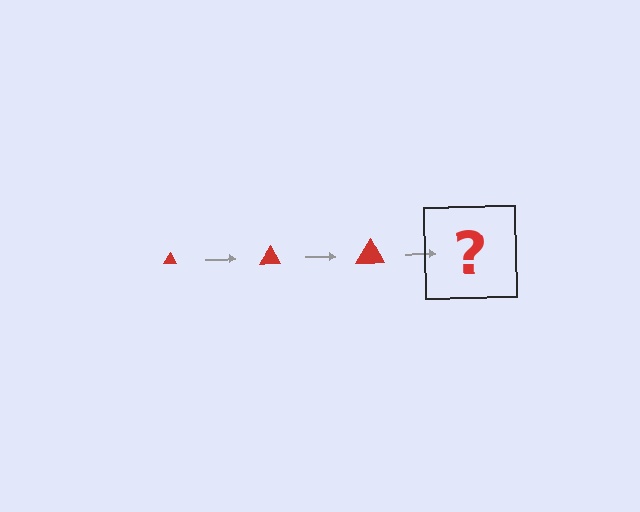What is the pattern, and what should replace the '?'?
The pattern is that the triangle gets progressively larger each step. The '?' should be a red triangle, larger than the previous one.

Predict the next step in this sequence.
The next step is a red triangle, larger than the previous one.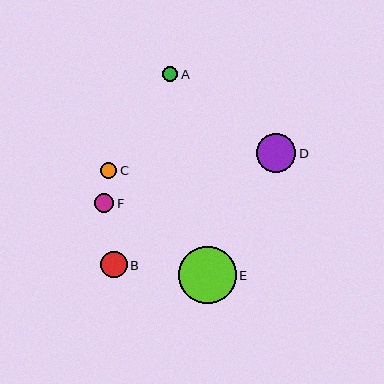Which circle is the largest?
Circle E is the largest with a size of approximately 58 pixels.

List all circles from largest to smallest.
From largest to smallest: E, D, B, F, C, A.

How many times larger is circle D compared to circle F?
Circle D is approximately 2.0 times the size of circle F.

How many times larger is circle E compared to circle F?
Circle E is approximately 3.0 times the size of circle F.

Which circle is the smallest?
Circle A is the smallest with a size of approximately 15 pixels.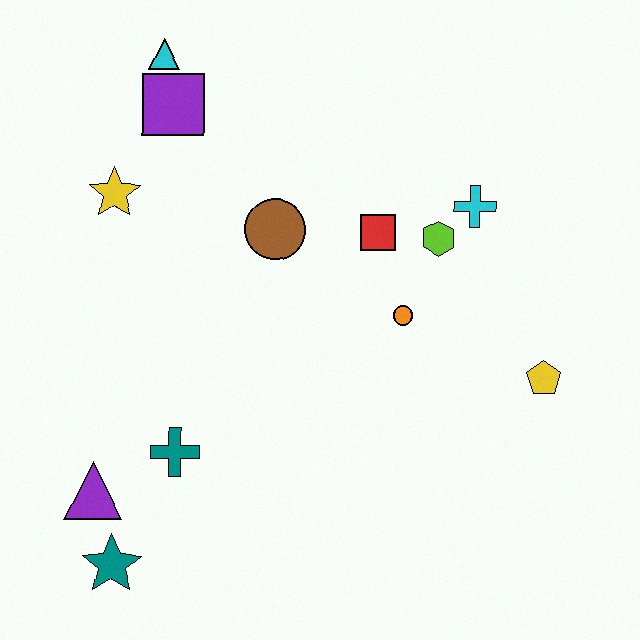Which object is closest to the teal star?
The purple triangle is closest to the teal star.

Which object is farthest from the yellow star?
The yellow pentagon is farthest from the yellow star.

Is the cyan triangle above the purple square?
Yes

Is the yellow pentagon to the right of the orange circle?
Yes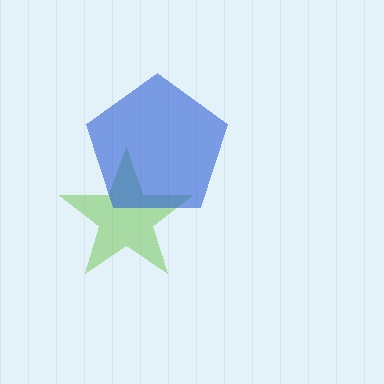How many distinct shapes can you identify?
There are 2 distinct shapes: a lime star, a blue pentagon.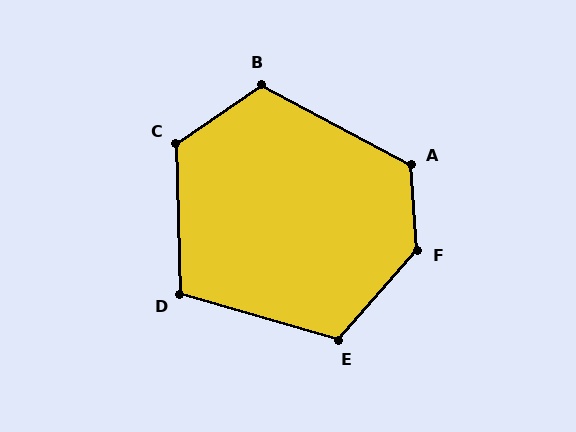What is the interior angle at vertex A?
Approximately 122 degrees (obtuse).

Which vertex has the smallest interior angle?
D, at approximately 108 degrees.